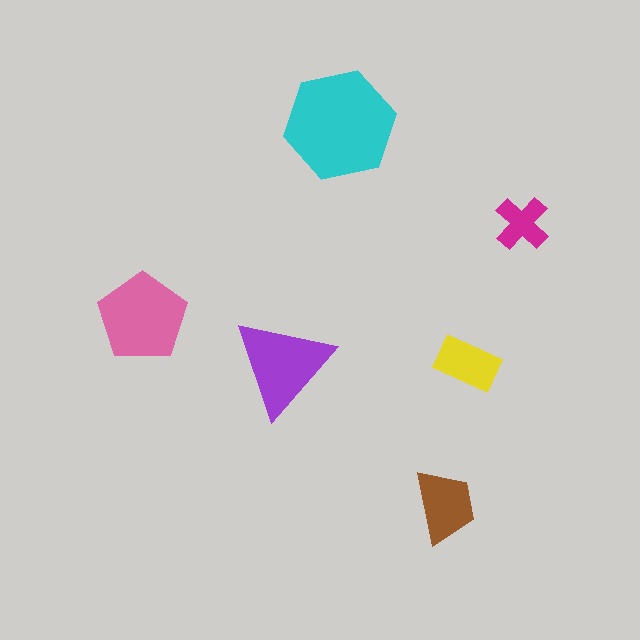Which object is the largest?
The cyan hexagon.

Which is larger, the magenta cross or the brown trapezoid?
The brown trapezoid.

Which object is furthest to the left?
The pink pentagon is leftmost.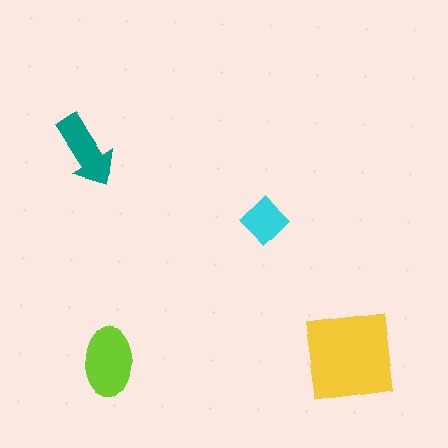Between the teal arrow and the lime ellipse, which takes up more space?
The lime ellipse.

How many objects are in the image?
There are 4 objects in the image.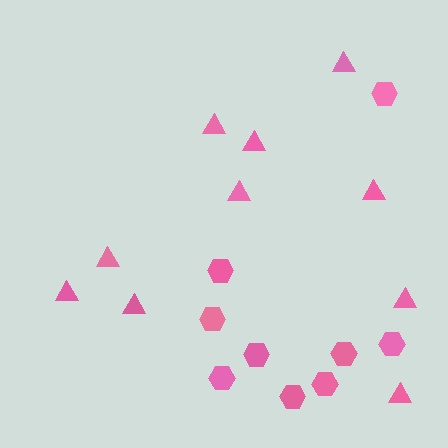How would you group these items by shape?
There are 2 groups: one group of triangles (10) and one group of hexagons (9).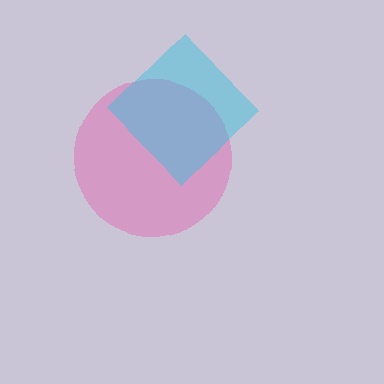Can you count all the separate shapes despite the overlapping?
Yes, there are 2 separate shapes.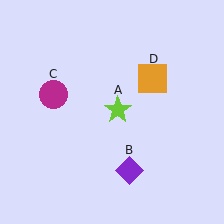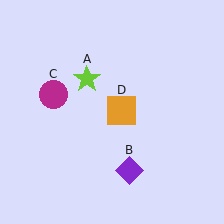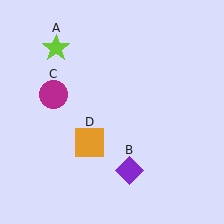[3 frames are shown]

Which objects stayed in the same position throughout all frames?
Purple diamond (object B) and magenta circle (object C) remained stationary.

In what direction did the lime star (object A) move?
The lime star (object A) moved up and to the left.